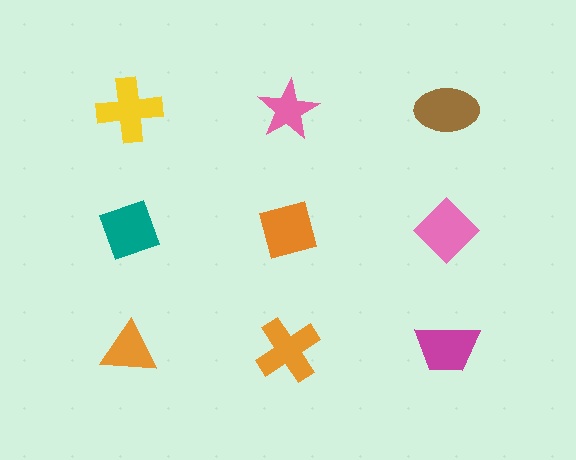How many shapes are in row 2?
3 shapes.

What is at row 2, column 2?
An orange diamond.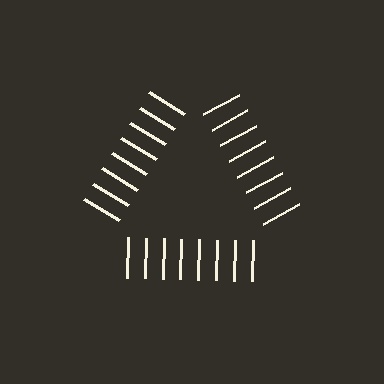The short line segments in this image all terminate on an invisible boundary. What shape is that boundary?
An illusory triangle — the line segments terminate on its edges but no continuous stroke is drawn.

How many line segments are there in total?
24 — 8 along each of the 3 edges.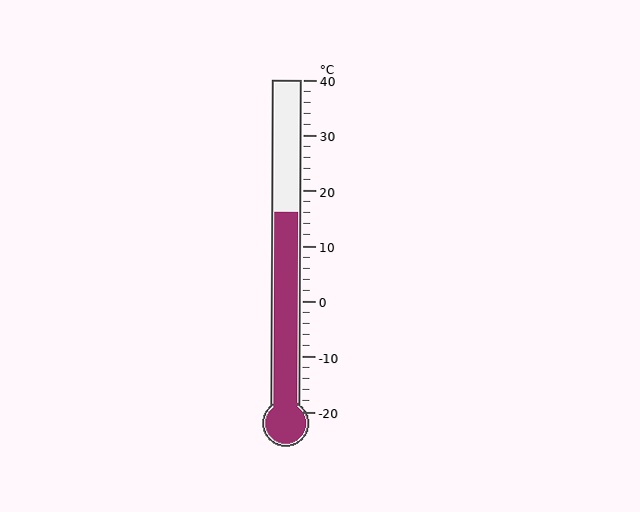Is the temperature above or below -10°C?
The temperature is above -10°C.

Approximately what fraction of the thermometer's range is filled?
The thermometer is filled to approximately 60% of its range.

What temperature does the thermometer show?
The thermometer shows approximately 16°C.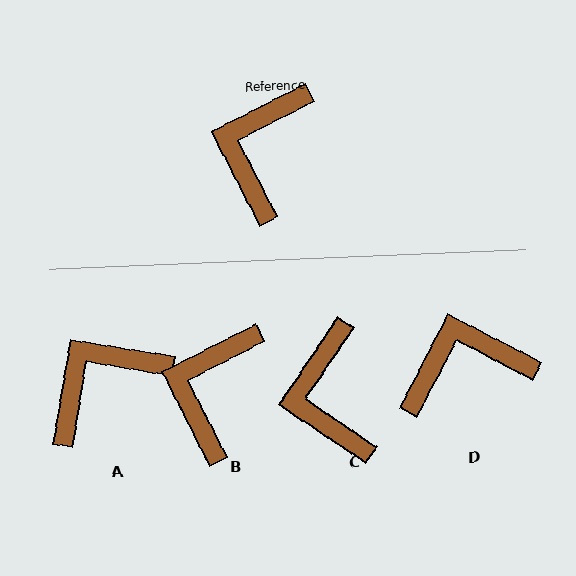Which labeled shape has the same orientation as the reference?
B.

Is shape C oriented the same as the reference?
No, it is off by about 29 degrees.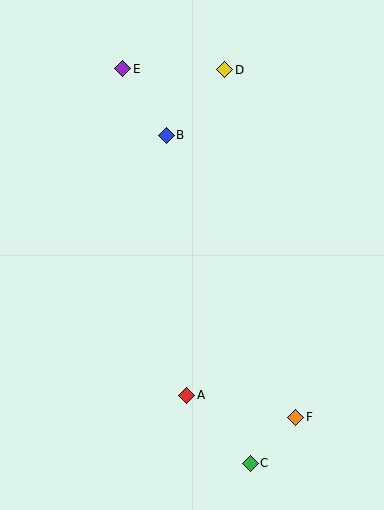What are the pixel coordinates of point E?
Point E is at (123, 69).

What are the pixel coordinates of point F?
Point F is at (296, 417).